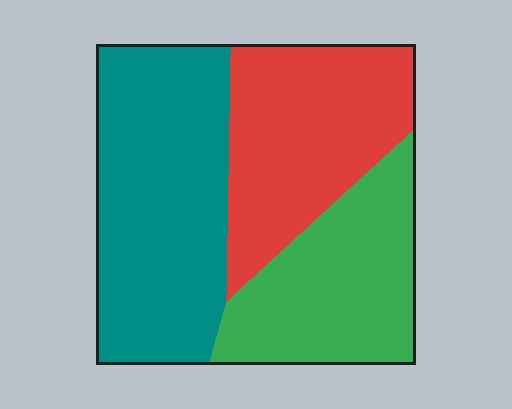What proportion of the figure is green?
Green covers about 30% of the figure.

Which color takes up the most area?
Teal, at roughly 40%.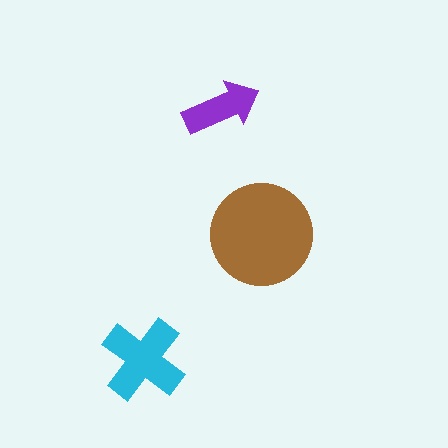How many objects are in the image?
There are 3 objects in the image.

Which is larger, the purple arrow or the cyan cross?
The cyan cross.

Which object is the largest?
The brown circle.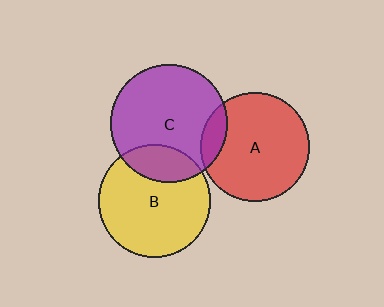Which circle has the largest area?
Circle C (purple).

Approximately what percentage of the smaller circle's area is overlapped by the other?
Approximately 20%.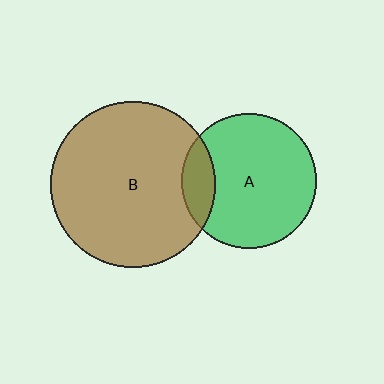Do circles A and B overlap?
Yes.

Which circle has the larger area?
Circle B (brown).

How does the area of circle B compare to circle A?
Approximately 1.5 times.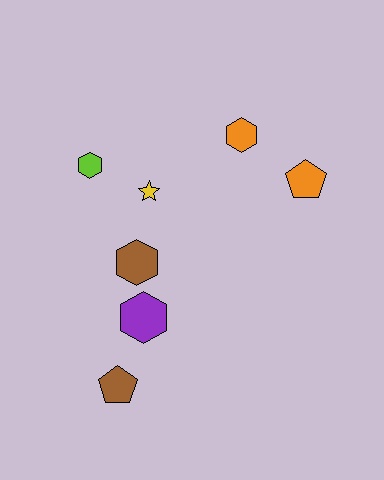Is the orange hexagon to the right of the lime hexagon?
Yes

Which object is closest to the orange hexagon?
The orange pentagon is closest to the orange hexagon.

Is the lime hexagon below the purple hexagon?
No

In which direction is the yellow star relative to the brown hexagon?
The yellow star is above the brown hexagon.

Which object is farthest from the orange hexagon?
The brown pentagon is farthest from the orange hexagon.